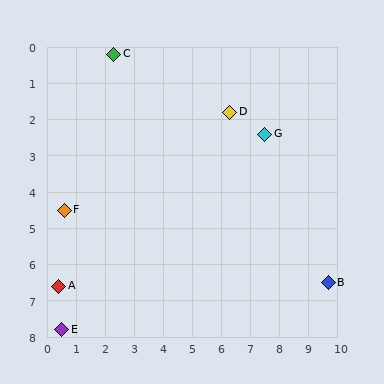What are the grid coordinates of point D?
Point D is at approximately (6.3, 1.8).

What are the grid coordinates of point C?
Point C is at approximately (2.3, 0.2).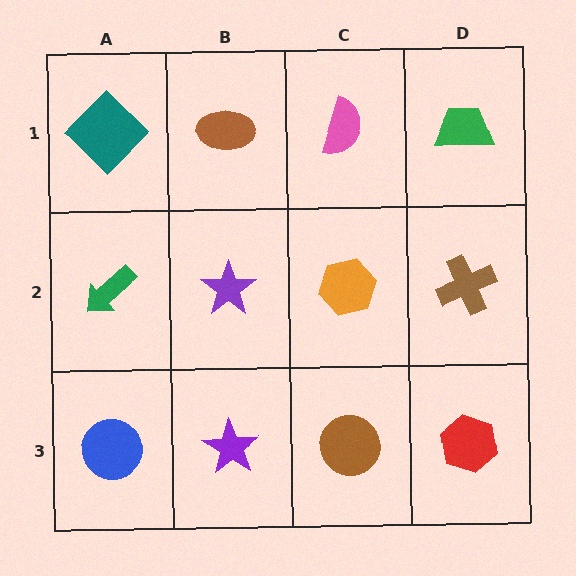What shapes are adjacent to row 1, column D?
A brown cross (row 2, column D), a pink semicircle (row 1, column C).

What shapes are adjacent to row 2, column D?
A green trapezoid (row 1, column D), a red hexagon (row 3, column D), an orange hexagon (row 2, column C).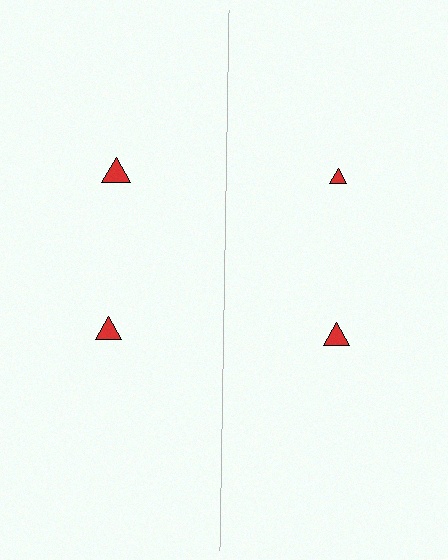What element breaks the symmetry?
The red triangle on the right side has a different size than its mirror counterpart.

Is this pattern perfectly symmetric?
No, the pattern is not perfectly symmetric. The red triangle on the right side has a different size than its mirror counterpart.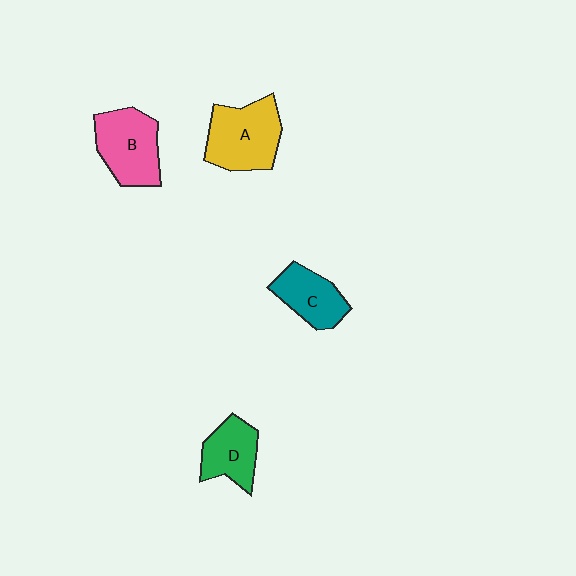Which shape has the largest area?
Shape A (yellow).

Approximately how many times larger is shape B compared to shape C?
Approximately 1.3 times.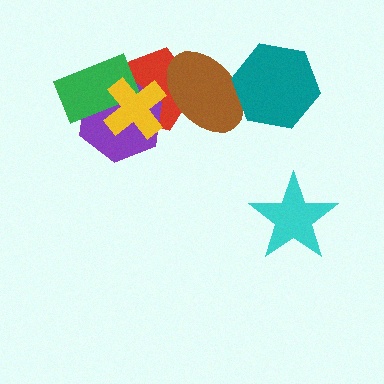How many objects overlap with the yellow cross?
3 objects overlap with the yellow cross.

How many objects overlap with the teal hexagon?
1 object overlaps with the teal hexagon.